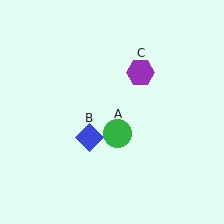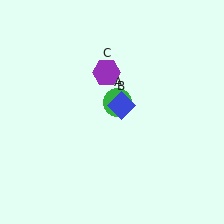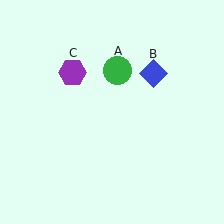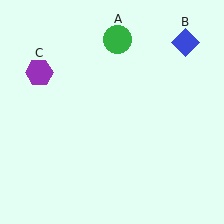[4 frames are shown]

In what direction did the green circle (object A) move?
The green circle (object A) moved up.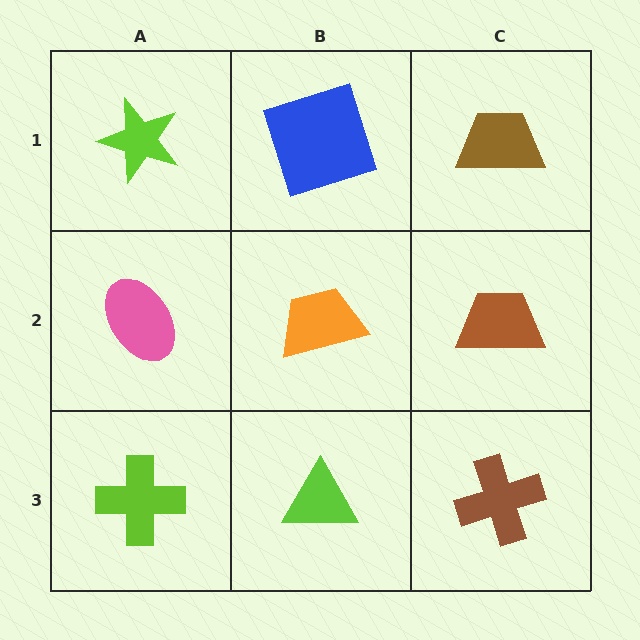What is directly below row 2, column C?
A brown cross.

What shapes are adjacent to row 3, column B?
An orange trapezoid (row 2, column B), a lime cross (row 3, column A), a brown cross (row 3, column C).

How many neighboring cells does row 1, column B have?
3.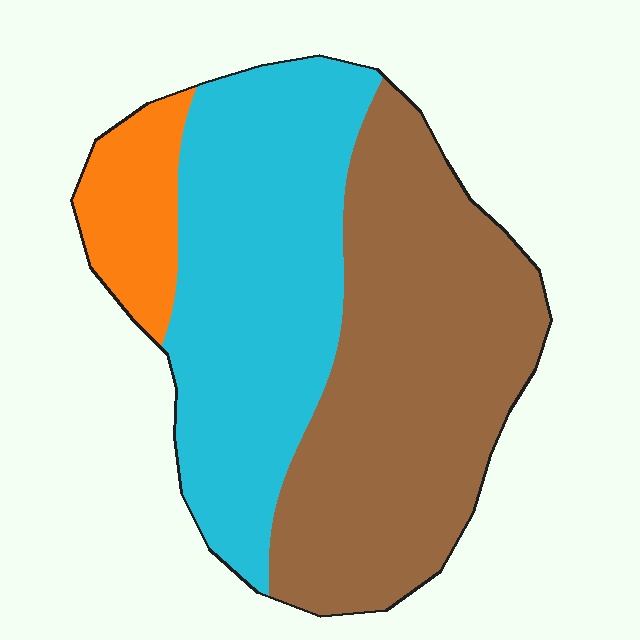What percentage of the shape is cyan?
Cyan covers 41% of the shape.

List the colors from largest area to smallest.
From largest to smallest: brown, cyan, orange.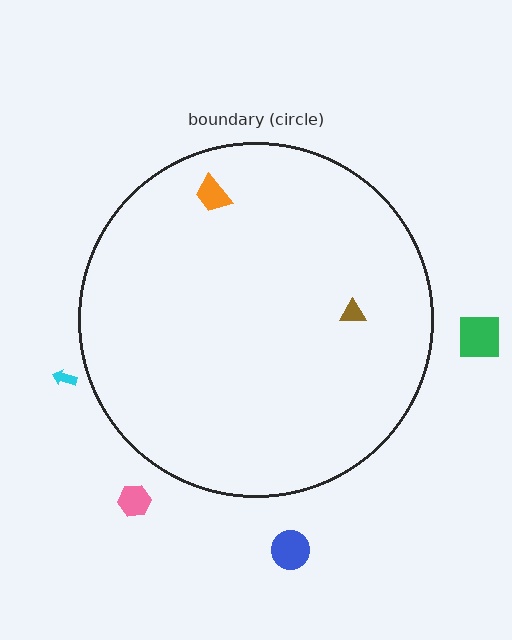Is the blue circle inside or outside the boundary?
Outside.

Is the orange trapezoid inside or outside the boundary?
Inside.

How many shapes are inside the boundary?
2 inside, 4 outside.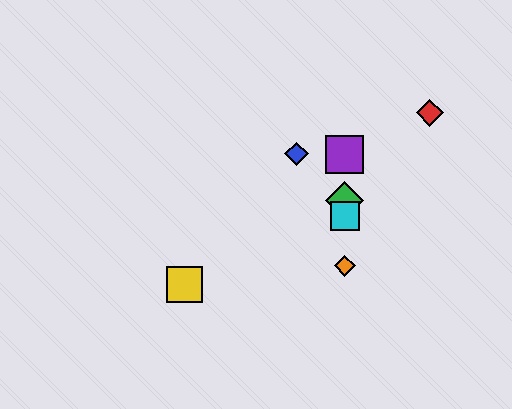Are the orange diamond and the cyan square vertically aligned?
Yes, both are at x≈345.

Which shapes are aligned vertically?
The green diamond, the purple square, the orange diamond, the cyan square are aligned vertically.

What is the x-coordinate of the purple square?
The purple square is at x≈345.